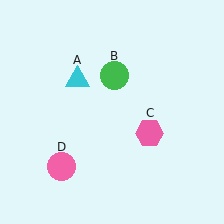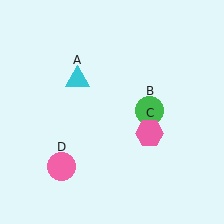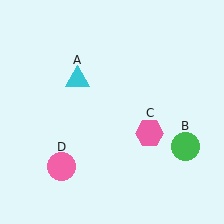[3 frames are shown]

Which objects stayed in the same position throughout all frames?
Cyan triangle (object A) and pink hexagon (object C) and pink circle (object D) remained stationary.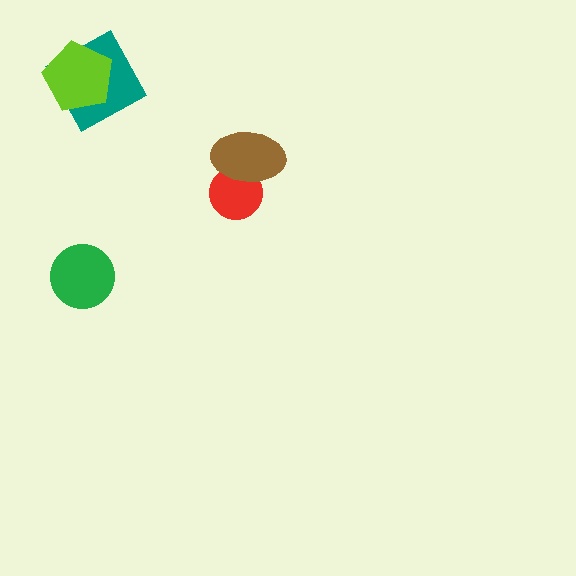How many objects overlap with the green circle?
0 objects overlap with the green circle.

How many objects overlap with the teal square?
1 object overlaps with the teal square.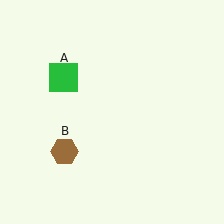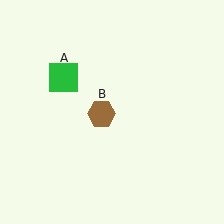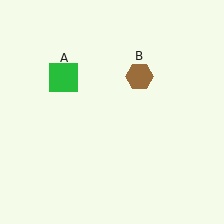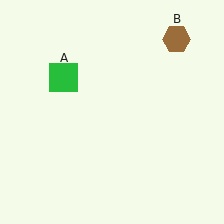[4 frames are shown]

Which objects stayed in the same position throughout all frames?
Green square (object A) remained stationary.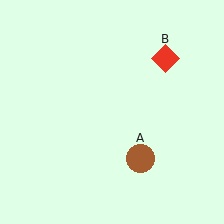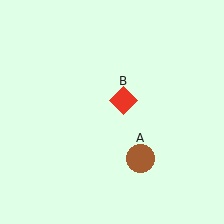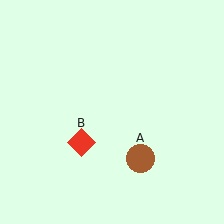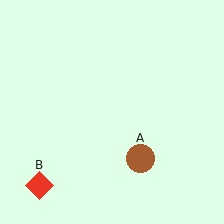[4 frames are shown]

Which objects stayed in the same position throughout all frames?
Brown circle (object A) remained stationary.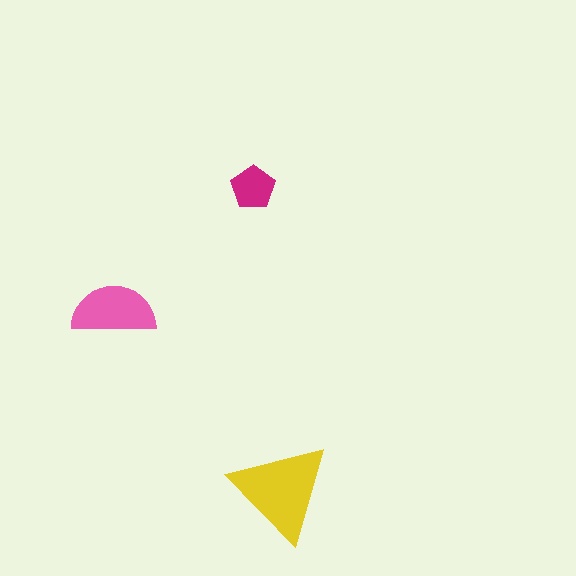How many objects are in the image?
There are 3 objects in the image.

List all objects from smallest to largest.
The magenta pentagon, the pink semicircle, the yellow triangle.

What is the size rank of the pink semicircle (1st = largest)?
2nd.